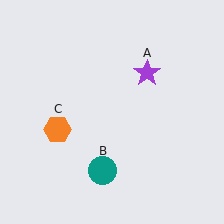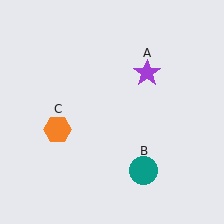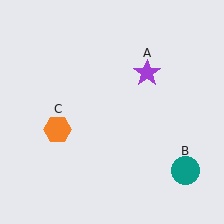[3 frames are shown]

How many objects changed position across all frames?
1 object changed position: teal circle (object B).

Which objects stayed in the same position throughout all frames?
Purple star (object A) and orange hexagon (object C) remained stationary.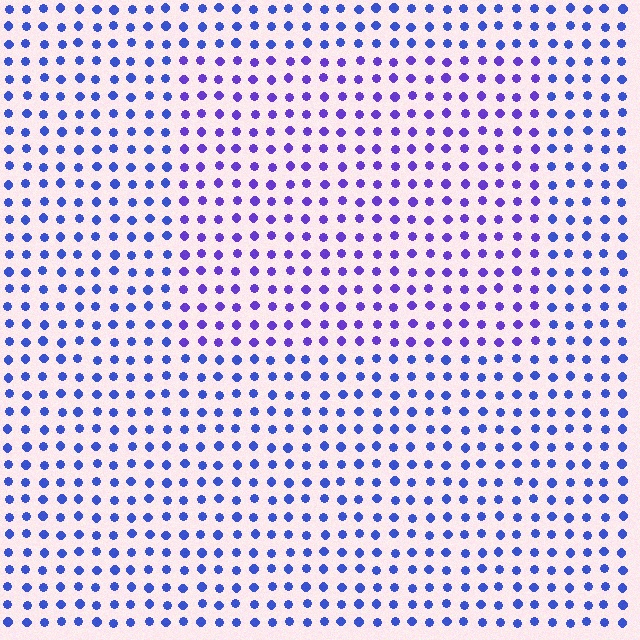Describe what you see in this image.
The image is filled with small blue elements in a uniform arrangement. A rectangle-shaped region is visible where the elements are tinted to a slightly different hue, forming a subtle color boundary.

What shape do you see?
I see a rectangle.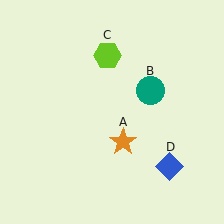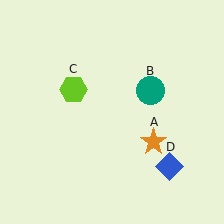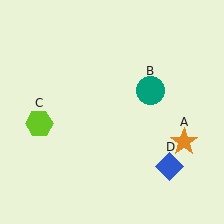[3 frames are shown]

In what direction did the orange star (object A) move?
The orange star (object A) moved right.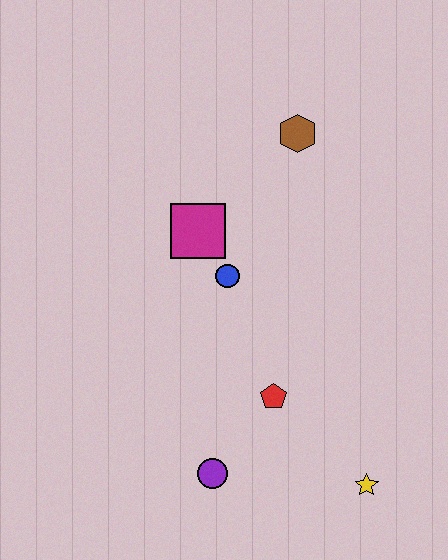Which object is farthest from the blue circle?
The yellow star is farthest from the blue circle.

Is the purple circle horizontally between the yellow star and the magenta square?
Yes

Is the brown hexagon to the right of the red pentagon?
Yes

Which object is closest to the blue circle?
The magenta square is closest to the blue circle.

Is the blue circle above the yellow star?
Yes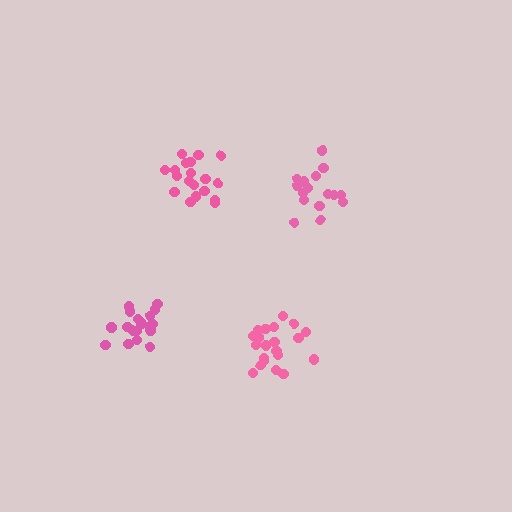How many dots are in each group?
Group 1: 21 dots, Group 2: 19 dots, Group 3: 18 dots, Group 4: 16 dots (74 total).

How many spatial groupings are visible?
There are 4 spatial groupings.